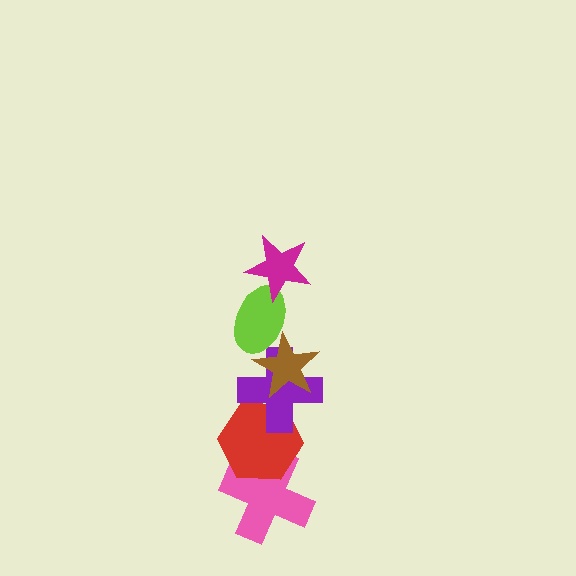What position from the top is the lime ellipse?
The lime ellipse is 2nd from the top.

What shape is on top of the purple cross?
The brown star is on top of the purple cross.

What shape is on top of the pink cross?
The red hexagon is on top of the pink cross.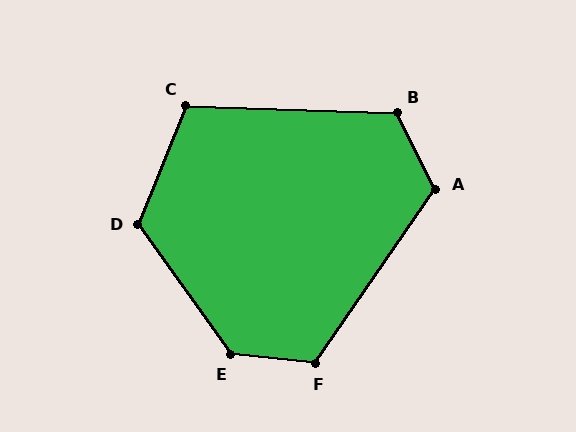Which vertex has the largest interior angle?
E, at approximately 131 degrees.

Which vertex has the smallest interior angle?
C, at approximately 110 degrees.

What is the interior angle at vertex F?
Approximately 119 degrees (obtuse).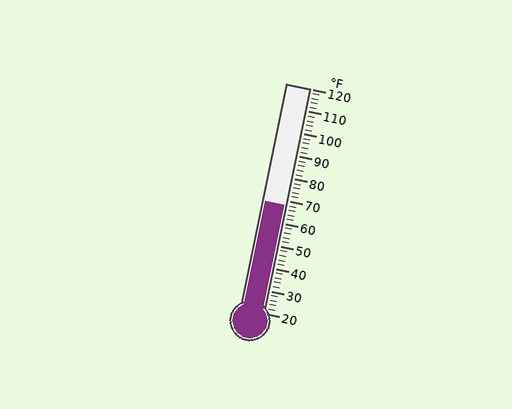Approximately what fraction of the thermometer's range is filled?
The thermometer is filled to approximately 50% of its range.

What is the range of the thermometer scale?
The thermometer scale ranges from 20°F to 120°F.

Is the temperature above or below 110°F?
The temperature is below 110°F.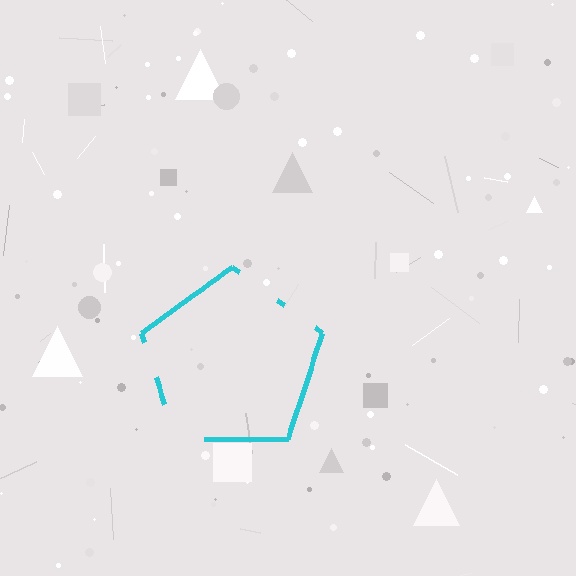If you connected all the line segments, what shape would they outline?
They would outline a pentagon.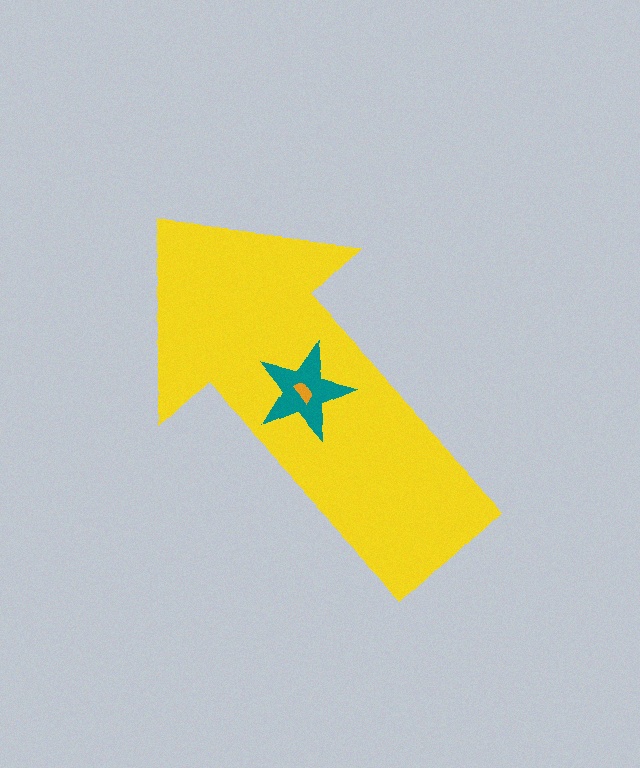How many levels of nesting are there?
3.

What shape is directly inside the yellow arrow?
The teal star.